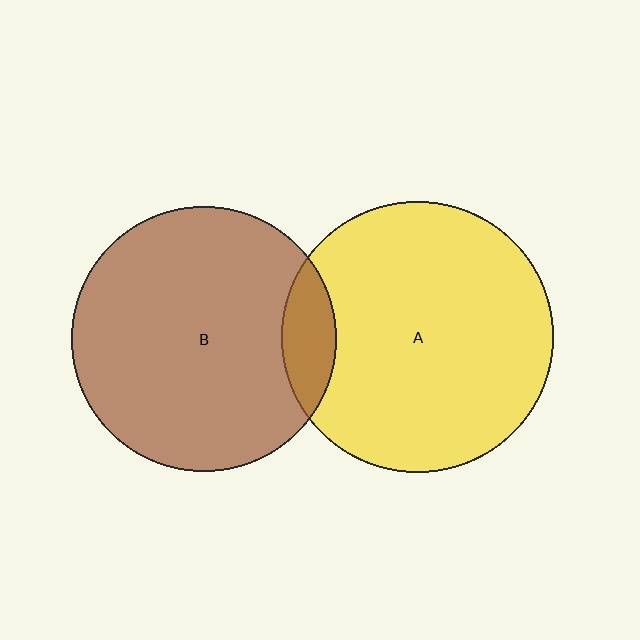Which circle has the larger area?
Circle A (yellow).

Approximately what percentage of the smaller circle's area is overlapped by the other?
Approximately 10%.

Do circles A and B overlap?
Yes.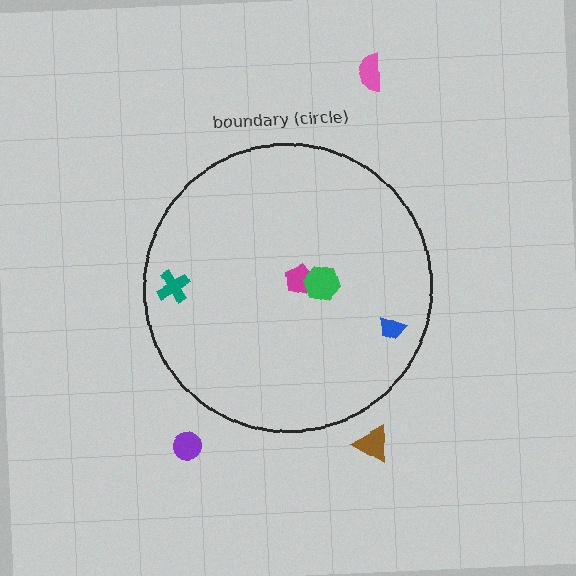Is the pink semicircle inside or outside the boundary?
Outside.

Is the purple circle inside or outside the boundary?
Outside.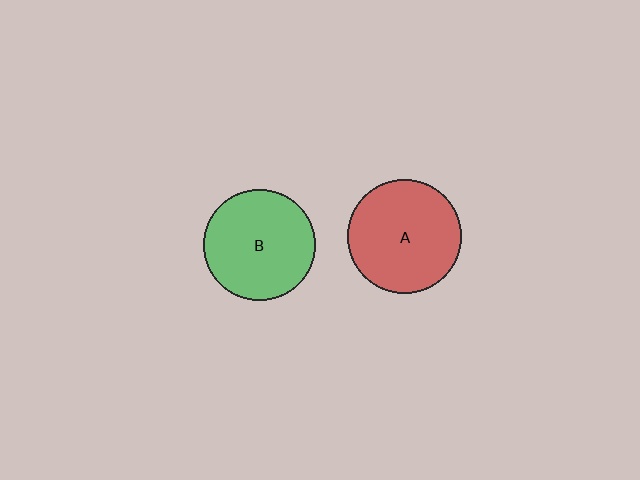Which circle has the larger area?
Circle A (red).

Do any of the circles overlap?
No, none of the circles overlap.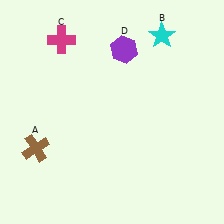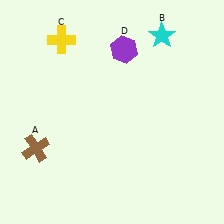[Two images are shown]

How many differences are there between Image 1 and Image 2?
There is 1 difference between the two images.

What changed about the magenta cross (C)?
In Image 1, C is magenta. In Image 2, it changed to yellow.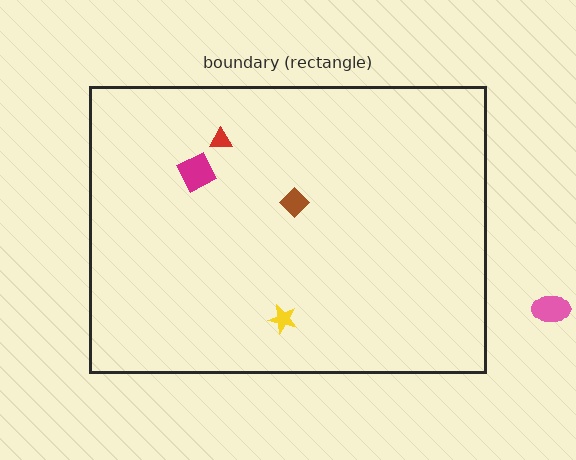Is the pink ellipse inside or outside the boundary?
Outside.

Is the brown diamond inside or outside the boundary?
Inside.